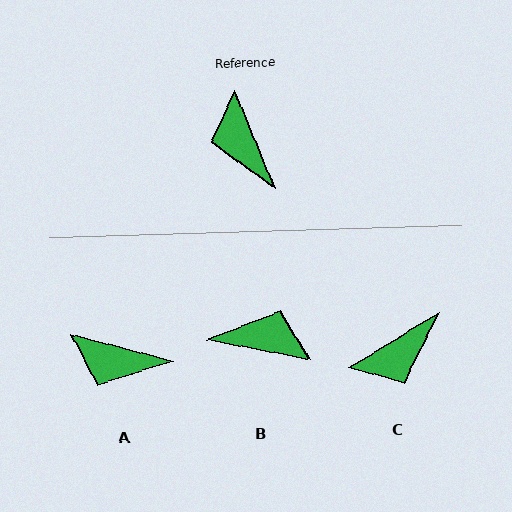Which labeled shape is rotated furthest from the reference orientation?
B, about 123 degrees away.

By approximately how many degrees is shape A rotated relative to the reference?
Approximately 53 degrees counter-clockwise.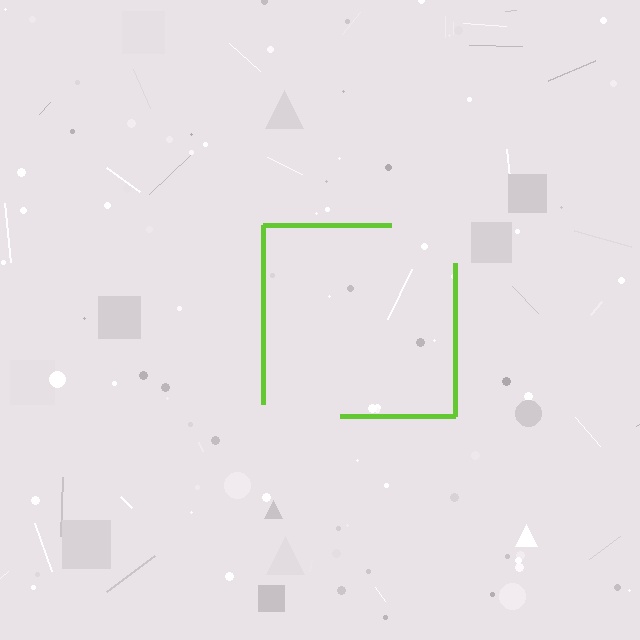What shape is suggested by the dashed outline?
The dashed outline suggests a square.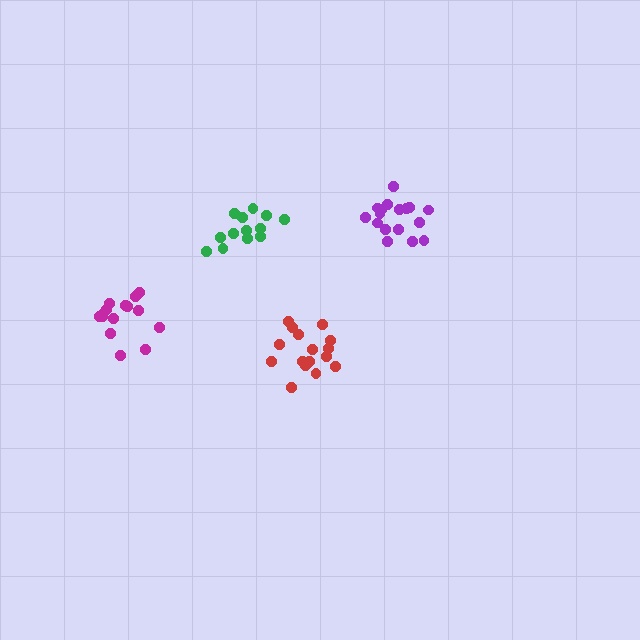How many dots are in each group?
Group 1: 16 dots, Group 2: 15 dots, Group 3: 13 dots, Group 4: 18 dots (62 total).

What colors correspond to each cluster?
The clusters are colored: red, magenta, green, purple.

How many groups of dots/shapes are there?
There are 4 groups.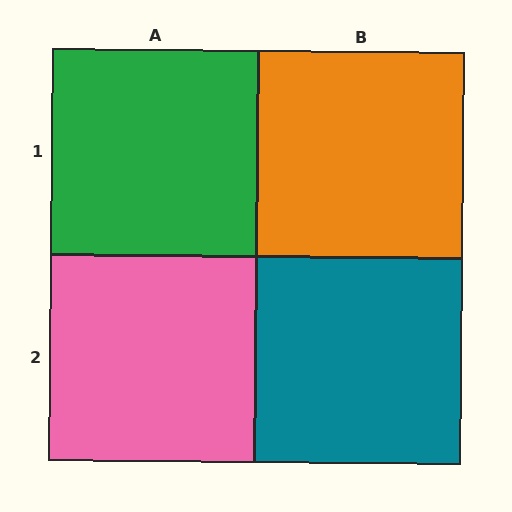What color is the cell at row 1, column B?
Orange.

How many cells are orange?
1 cell is orange.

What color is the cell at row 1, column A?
Green.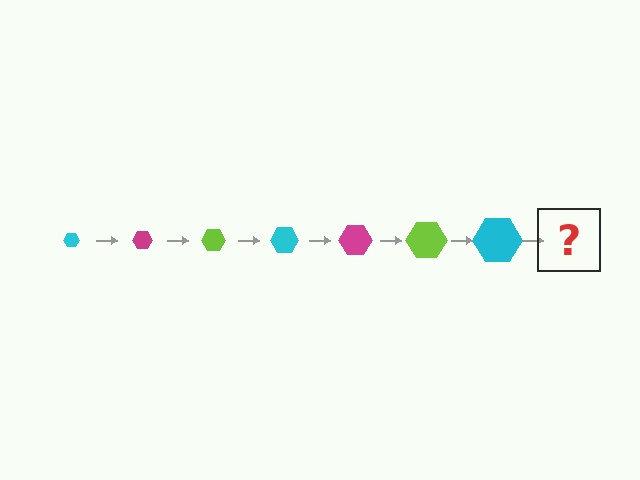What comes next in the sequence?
The next element should be a magenta hexagon, larger than the previous one.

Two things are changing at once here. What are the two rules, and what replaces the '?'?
The two rules are that the hexagon grows larger each step and the color cycles through cyan, magenta, and lime. The '?' should be a magenta hexagon, larger than the previous one.